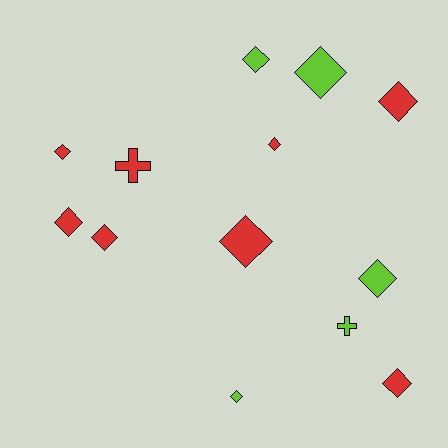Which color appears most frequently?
Red, with 8 objects.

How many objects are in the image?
There are 13 objects.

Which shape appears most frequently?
Diamond, with 11 objects.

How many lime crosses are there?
There is 1 lime cross.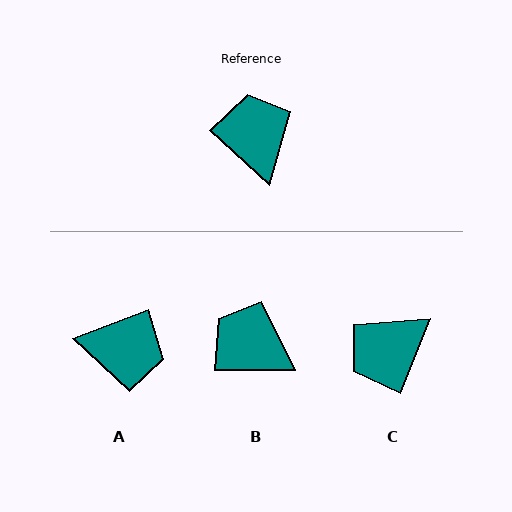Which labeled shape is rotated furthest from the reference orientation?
A, about 116 degrees away.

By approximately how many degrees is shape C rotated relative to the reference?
Approximately 111 degrees counter-clockwise.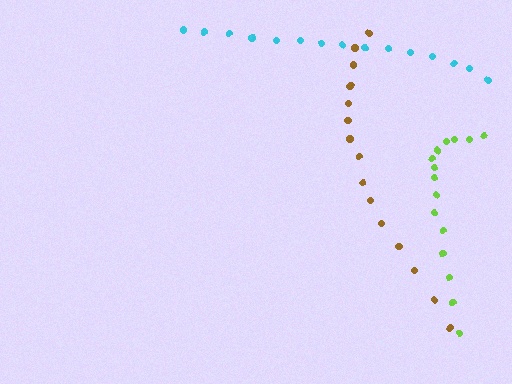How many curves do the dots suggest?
There are 3 distinct paths.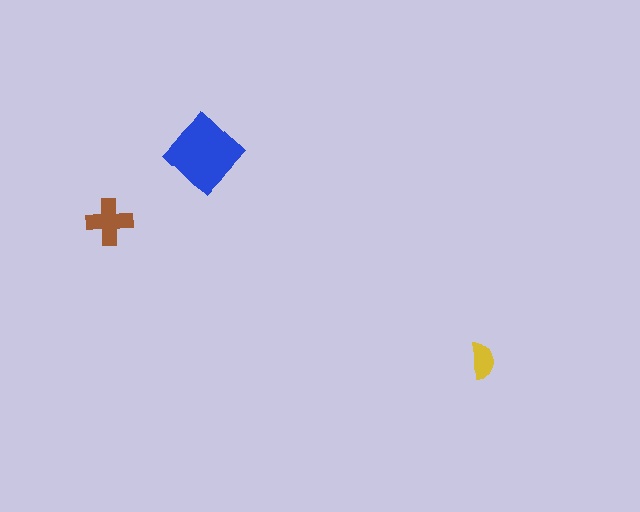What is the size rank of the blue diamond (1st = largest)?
1st.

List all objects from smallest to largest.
The yellow semicircle, the brown cross, the blue diamond.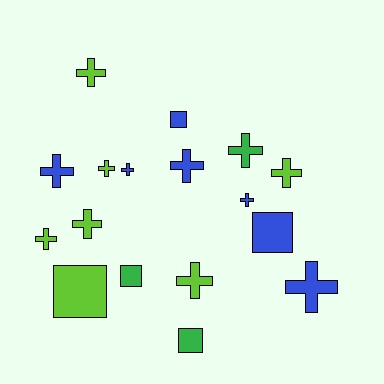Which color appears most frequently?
Lime, with 7 objects.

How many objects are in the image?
There are 17 objects.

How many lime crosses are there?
There are 6 lime crosses.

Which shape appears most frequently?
Cross, with 12 objects.